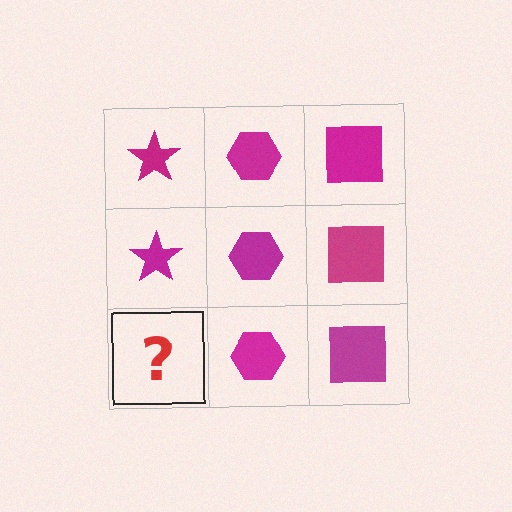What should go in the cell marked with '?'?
The missing cell should contain a magenta star.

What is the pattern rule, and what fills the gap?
The rule is that each column has a consistent shape. The gap should be filled with a magenta star.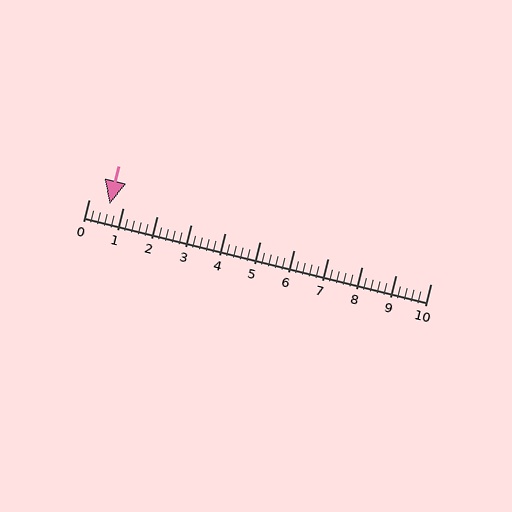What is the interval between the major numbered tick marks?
The major tick marks are spaced 1 units apart.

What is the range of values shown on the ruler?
The ruler shows values from 0 to 10.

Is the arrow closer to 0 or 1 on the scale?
The arrow is closer to 1.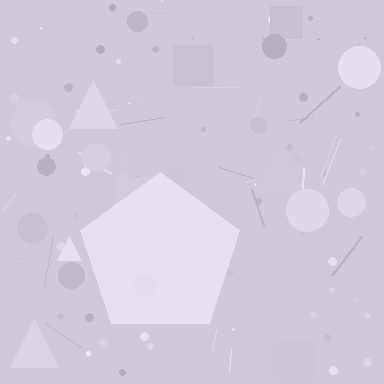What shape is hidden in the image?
A pentagon is hidden in the image.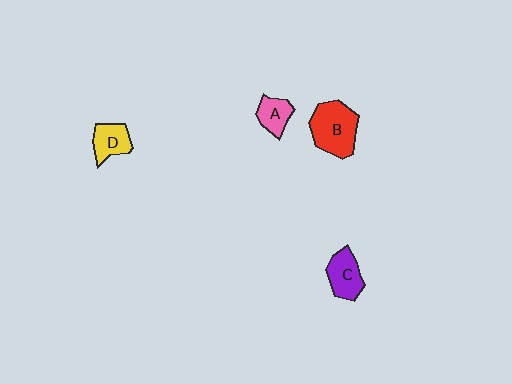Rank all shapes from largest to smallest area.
From largest to smallest: B (red), C (purple), D (yellow), A (pink).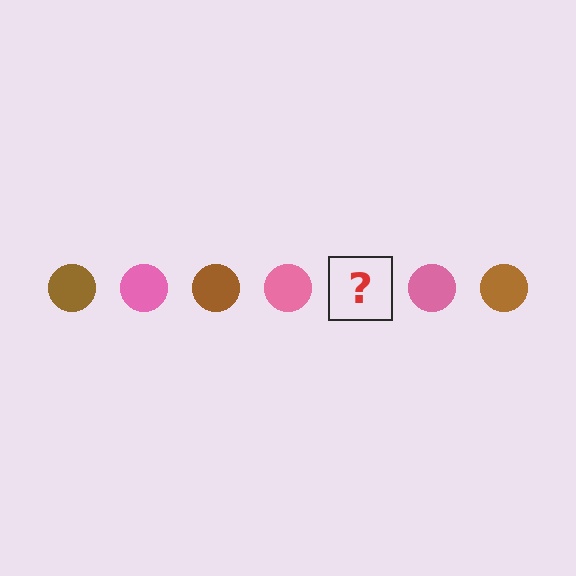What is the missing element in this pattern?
The missing element is a brown circle.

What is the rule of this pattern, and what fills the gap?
The rule is that the pattern cycles through brown, pink circles. The gap should be filled with a brown circle.